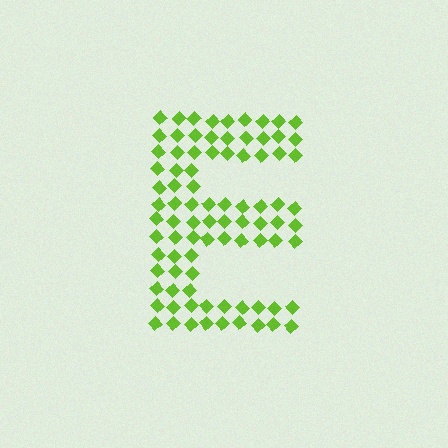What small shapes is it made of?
It is made of small diamonds.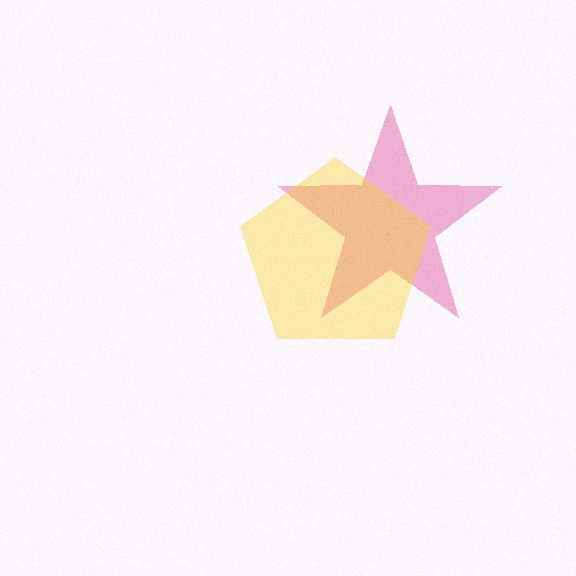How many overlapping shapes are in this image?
There are 2 overlapping shapes in the image.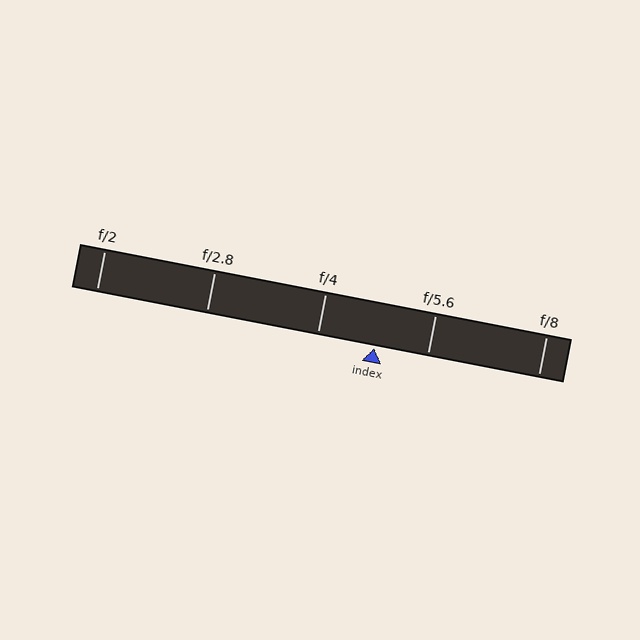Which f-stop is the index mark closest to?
The index mark is closest to f/5.6.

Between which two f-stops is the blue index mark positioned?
The index mark is between f/4 and f/5.6.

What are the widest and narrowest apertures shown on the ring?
The widest aperture shown is f/2 and the narrowest is f/8.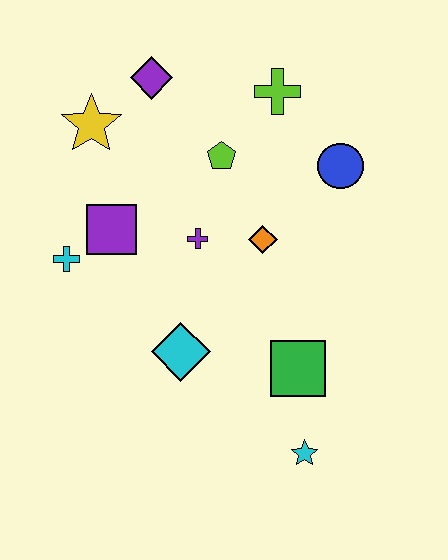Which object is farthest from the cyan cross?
The cyan star is farthest from the cyan cross.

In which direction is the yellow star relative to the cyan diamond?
The yellow star is above the cyan diamond.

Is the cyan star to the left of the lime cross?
No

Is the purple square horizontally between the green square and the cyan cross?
Yes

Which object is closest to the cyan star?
The green square is closest to the cyan star.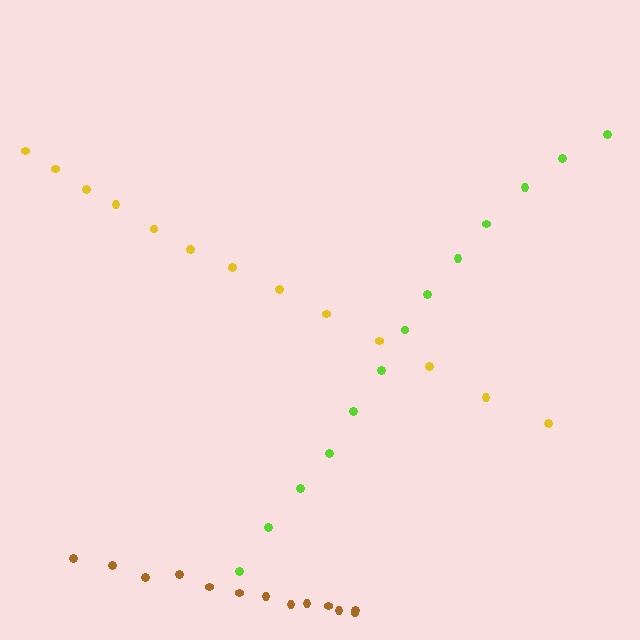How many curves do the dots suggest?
There are 3 distinct paths.